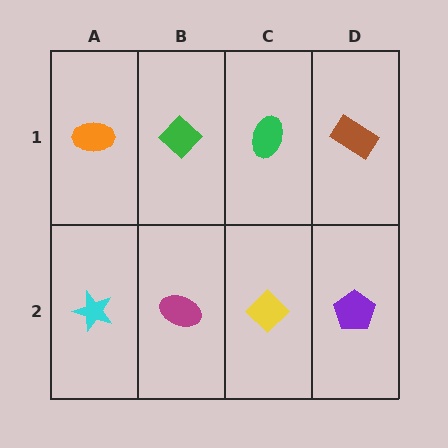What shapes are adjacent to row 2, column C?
A green ellipse (row 1, column C), a magenta ellipse (row 2, column B), a purple pentagon (row 2, column D).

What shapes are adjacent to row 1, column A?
A cyan star (row 2, column A), a green diamond (row 1, column B).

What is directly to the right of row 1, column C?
A brown rectangle.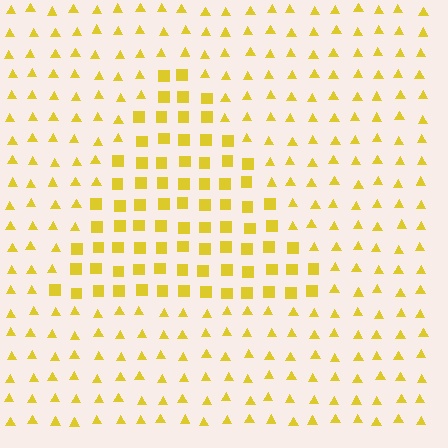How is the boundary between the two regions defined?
The boundary is defined by a change in element shape: squares inside vs. triangles outside. All elements share the same color and spacing.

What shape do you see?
I see a triangle.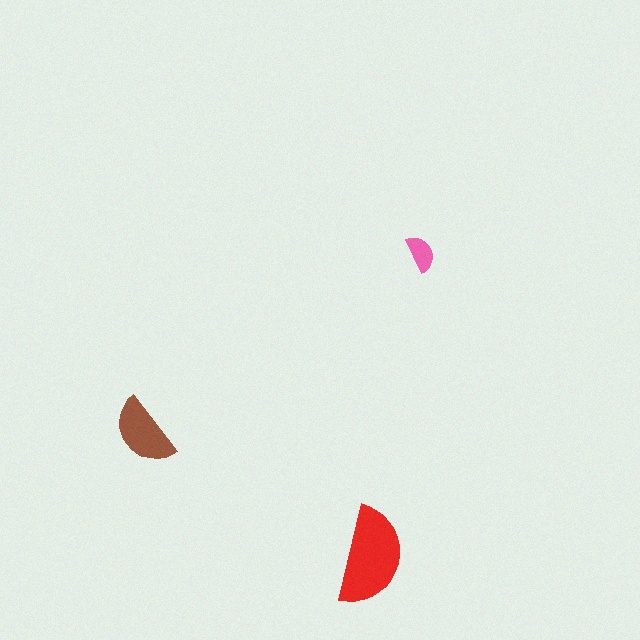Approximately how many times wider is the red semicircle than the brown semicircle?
About 1.5 times wider.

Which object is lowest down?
The red semicircle is bottommost.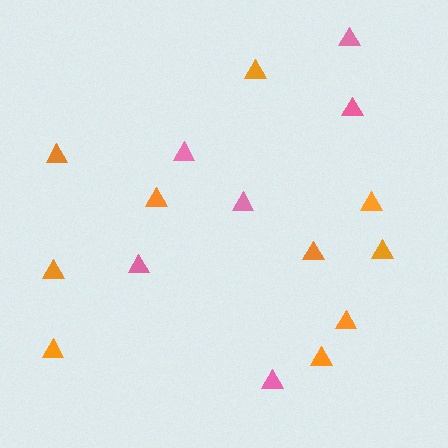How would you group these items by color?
There are 2 groups: one group of pink triangles (6) and one group of orange triangles (10).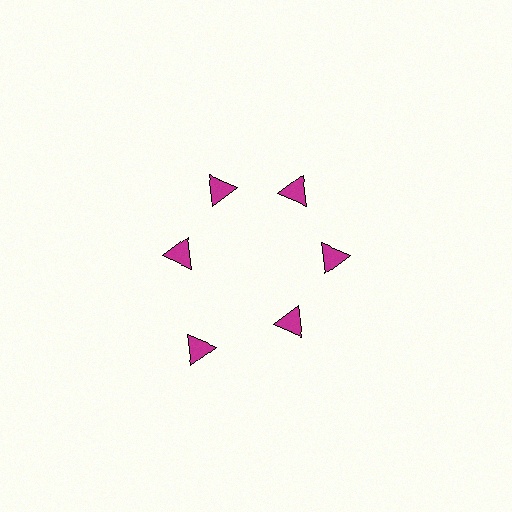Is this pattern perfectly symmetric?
No. The 6 magenta triangles are arranged in a ring, but one element near the 7 o'clock position is pushed outward from the center, breaking the 6-fold rotational symmetry.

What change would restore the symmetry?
The symmetry would be restored by moving it inward, back onto the ring so that all 6 triangles sit at equal angles and equal distance from the center.